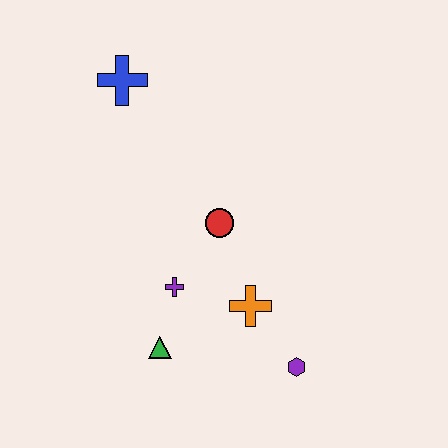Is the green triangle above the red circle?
No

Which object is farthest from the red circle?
The blue cross is farthest from the red circle.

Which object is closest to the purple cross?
The green triangle is closest to the purple cross.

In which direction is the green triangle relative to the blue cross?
The green triangle is below the blue cross.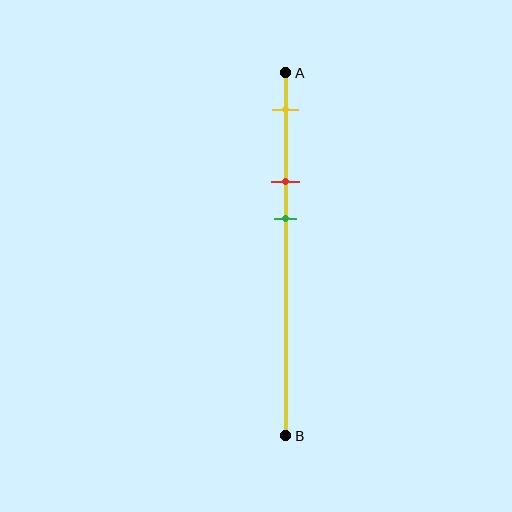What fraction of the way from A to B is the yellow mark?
The yellow mark is approximately 10% (0.1) of the way from A to B.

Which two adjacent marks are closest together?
The red and green marks are the closest adjacent pair.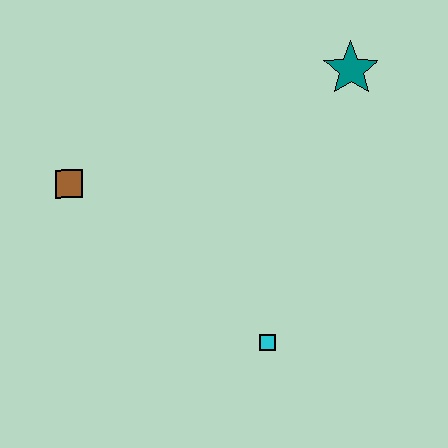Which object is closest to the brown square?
The cyan square is closest to the brown square.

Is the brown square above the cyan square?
Yes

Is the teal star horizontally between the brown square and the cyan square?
No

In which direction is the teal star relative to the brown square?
The teal star is to the right of the brown square.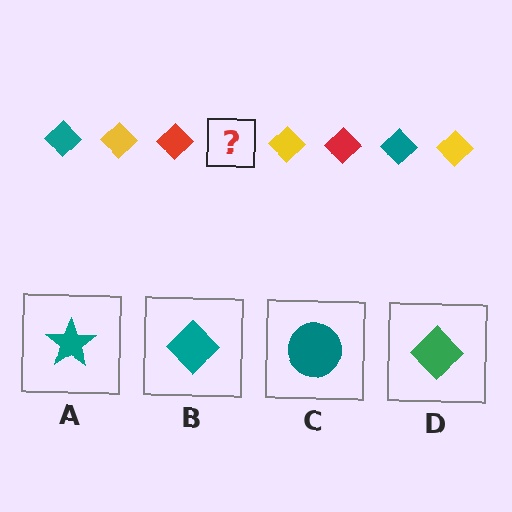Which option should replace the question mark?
Option B.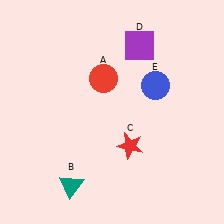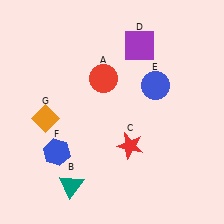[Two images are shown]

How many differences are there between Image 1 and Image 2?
There are 2 differences between the two images.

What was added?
A blue hexagon (F), an orange diamond (G) were added in Image 2.